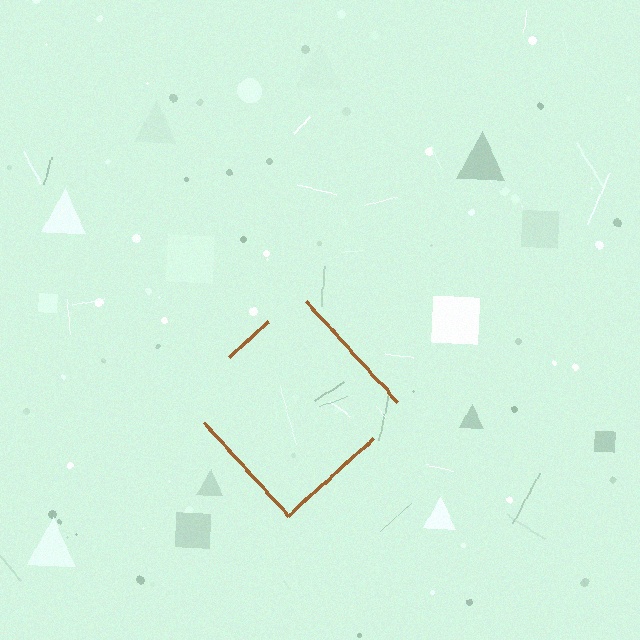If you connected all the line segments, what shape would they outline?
They would outline a diamond.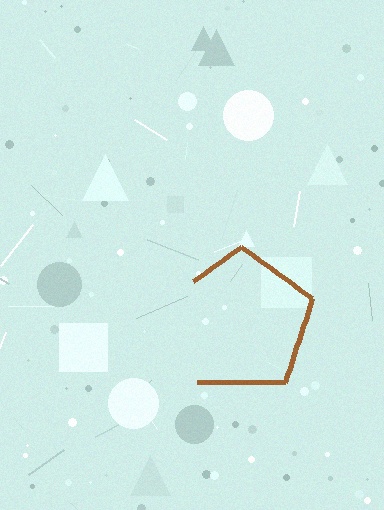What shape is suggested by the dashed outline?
The dashed outline suggests a pentagon.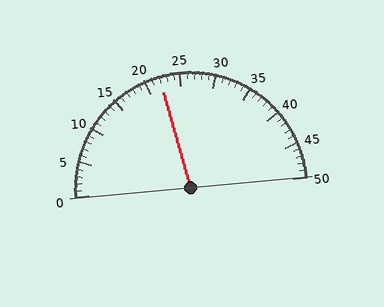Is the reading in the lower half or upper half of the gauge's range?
The reading is in the lower half of the range (0 to 50).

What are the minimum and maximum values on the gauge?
The gauge ranges from 0 to 50.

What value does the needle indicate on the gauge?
The needle indicates approximately 22.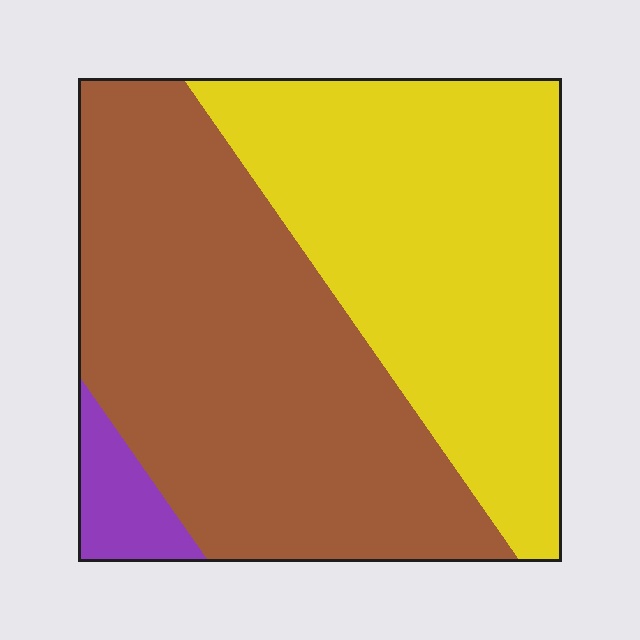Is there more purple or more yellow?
Yellow.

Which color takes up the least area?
Purple, at roughly 5%.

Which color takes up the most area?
Brown, at roughly 50%.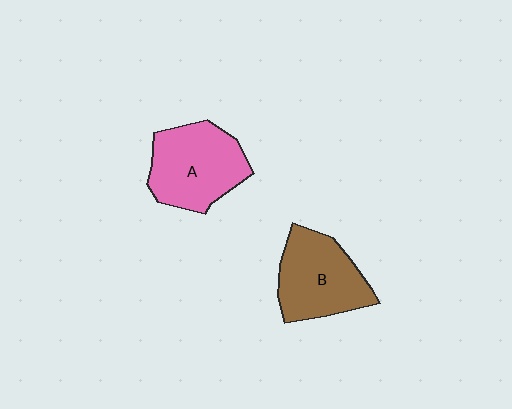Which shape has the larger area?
Shape A (pink).